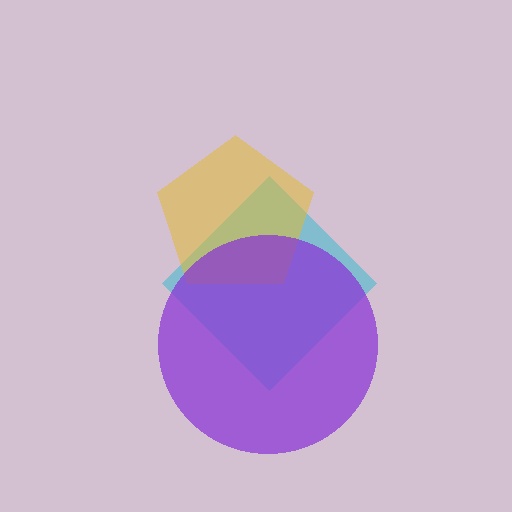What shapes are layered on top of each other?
The layered shapes are: a cyan diamond, a yellow pentagon, a purple circle.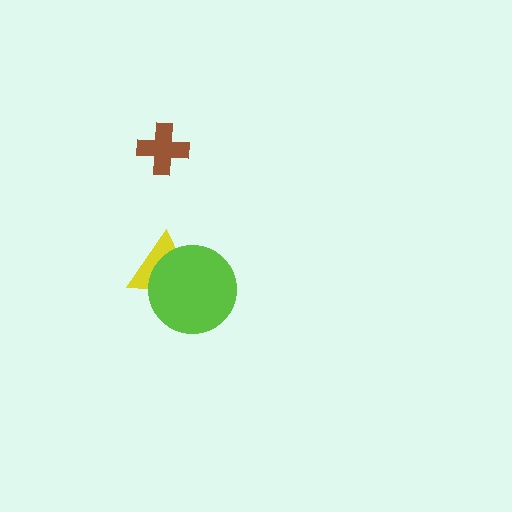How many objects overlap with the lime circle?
1 object overlaps with the lime circle.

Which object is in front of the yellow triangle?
The lime circle is in front of the yellow triangle.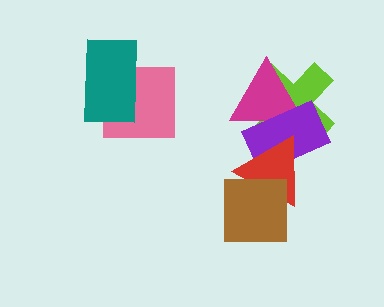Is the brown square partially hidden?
No, no other shape covers it.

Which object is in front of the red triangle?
The brown square is in front of the red triangle.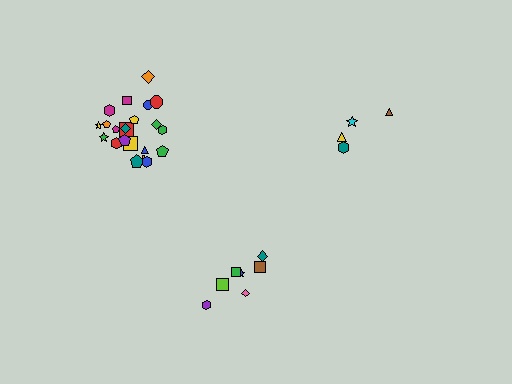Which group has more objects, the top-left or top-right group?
The top-left group.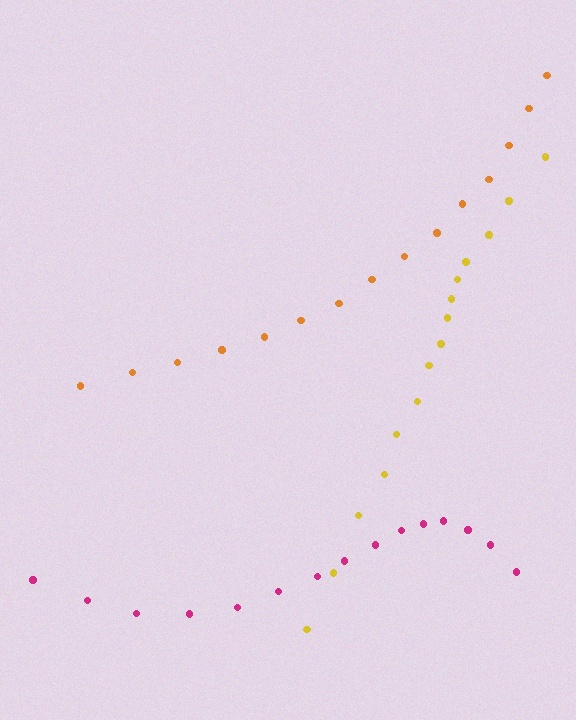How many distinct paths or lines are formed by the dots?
There are 3 distinct paths.